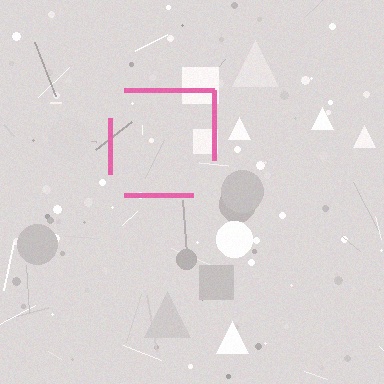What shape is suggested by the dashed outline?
The dashed outline suggests a square.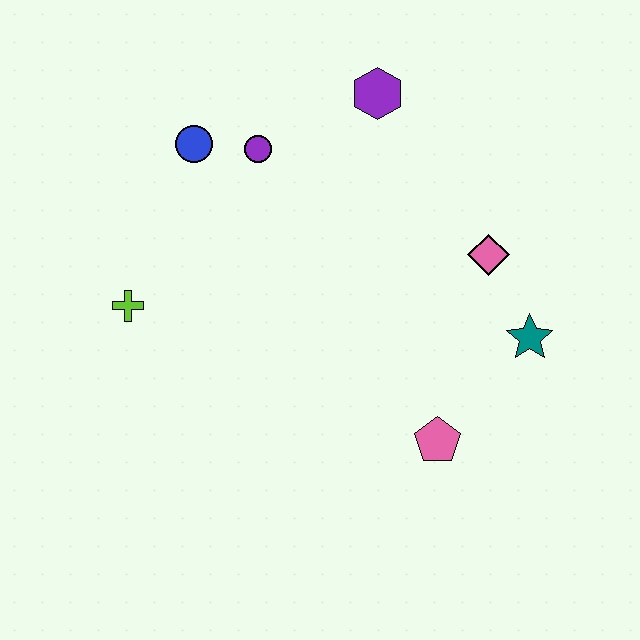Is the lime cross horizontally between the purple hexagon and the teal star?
No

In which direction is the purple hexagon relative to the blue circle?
The purple hexagon is to the right of the blue circle.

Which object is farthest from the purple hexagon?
The pink pentagon is farthest from the purple hexagon.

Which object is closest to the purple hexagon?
The purple circle is closest to the purple hexagon.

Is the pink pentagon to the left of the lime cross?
No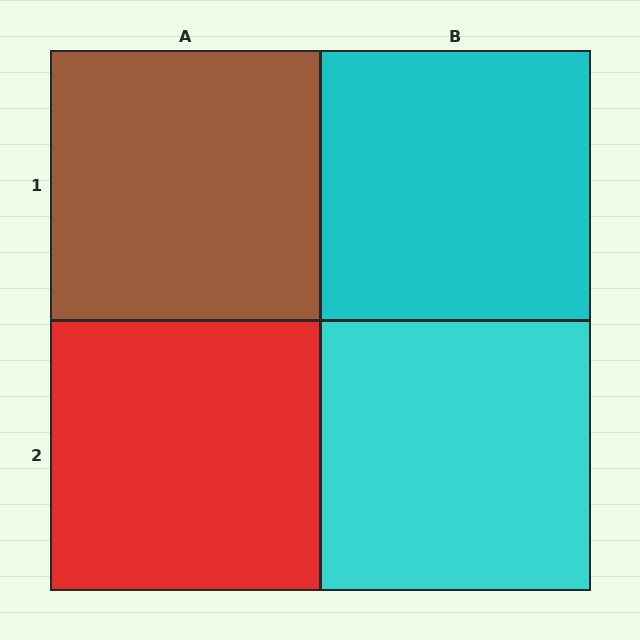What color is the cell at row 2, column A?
Red.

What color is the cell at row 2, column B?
Cyan.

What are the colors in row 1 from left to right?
Brown, cyan.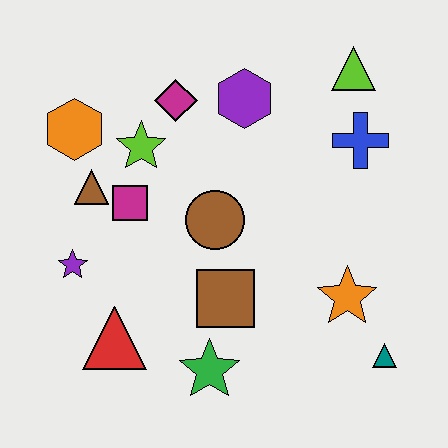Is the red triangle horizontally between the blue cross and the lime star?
No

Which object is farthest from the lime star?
The teal triangle is farthest from the lime star.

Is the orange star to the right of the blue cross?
No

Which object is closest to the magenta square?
The brown triangle is closest to the magenta square.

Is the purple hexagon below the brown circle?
No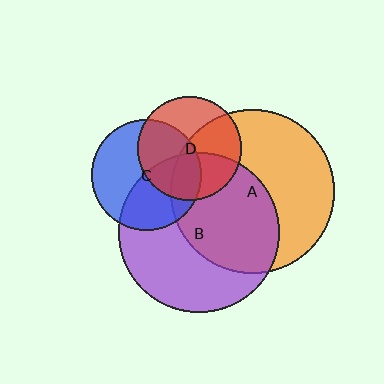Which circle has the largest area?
Circle A (orange).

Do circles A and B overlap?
Yes.